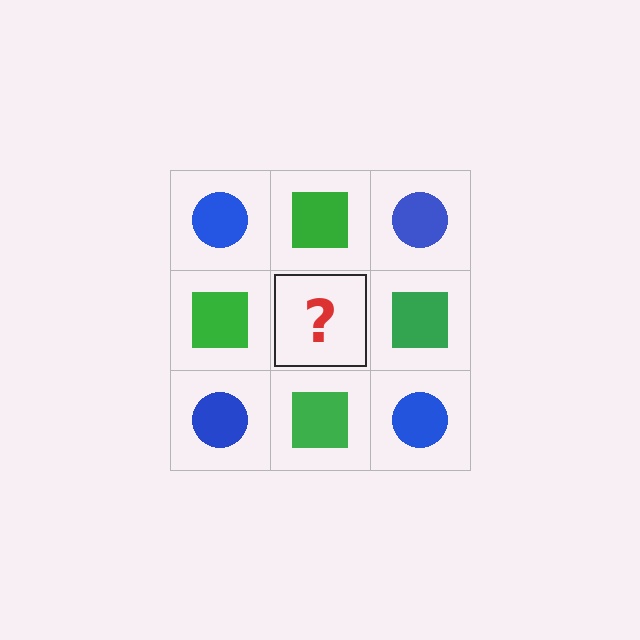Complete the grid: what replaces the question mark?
The question mark should be replaced with a blue circle.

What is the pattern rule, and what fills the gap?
The rule is that it alternates blue circle and green square in a checkerboard pattern. The gap should be filled with a blue circle.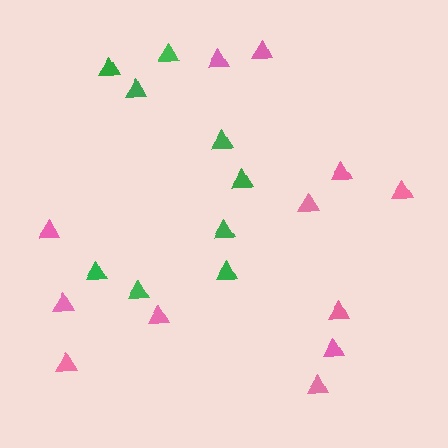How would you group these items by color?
There are 2 groups: one group of pink triangles (12) and one group of green triangles (9).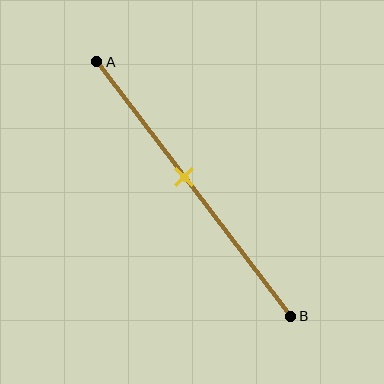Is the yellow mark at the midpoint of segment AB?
No, the mark is at about 45% from A, not at the 50% midpoint.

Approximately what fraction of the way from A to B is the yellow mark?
The yellow mark is approximately 45% of the way from A to B.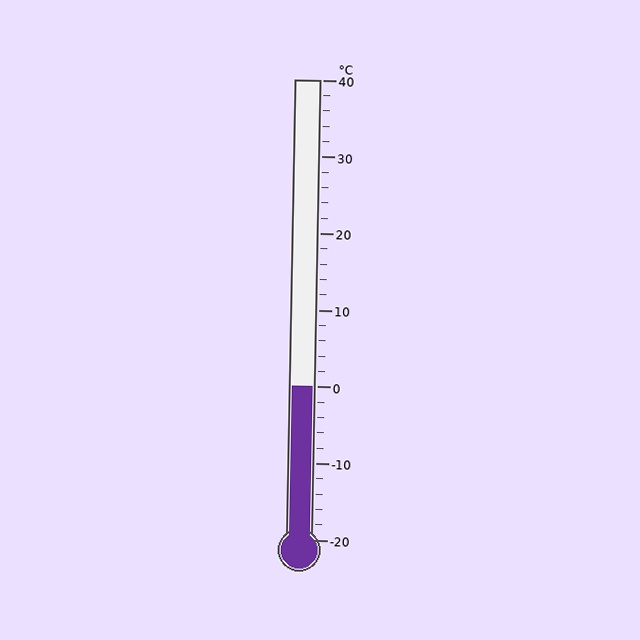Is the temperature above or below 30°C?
The temperature is below 30°C.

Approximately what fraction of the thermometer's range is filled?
The thermometer is filled to approximately 35% of its range.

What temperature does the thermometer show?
The thermometer shows approximately 0°C.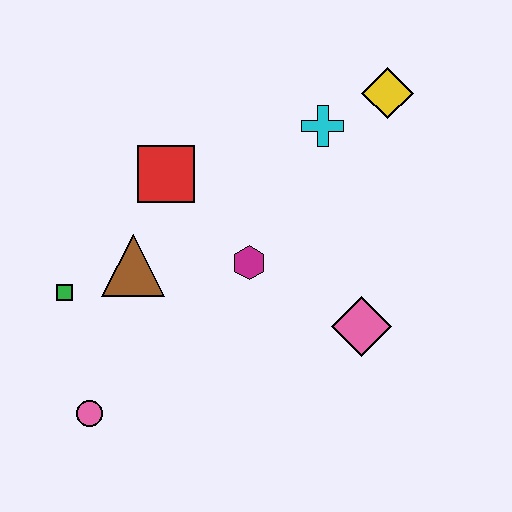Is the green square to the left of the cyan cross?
Yes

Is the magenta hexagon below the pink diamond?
No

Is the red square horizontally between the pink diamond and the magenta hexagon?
No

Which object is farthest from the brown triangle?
The yellow diamond is farthest from the brown triangle.